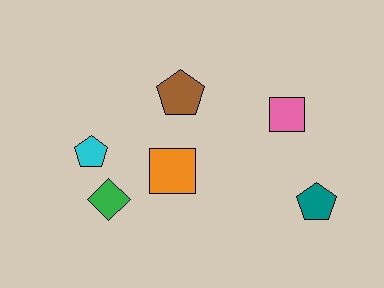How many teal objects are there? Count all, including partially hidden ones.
There is 1 teal object.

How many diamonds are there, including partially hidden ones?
There is 1 diamond.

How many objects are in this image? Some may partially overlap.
There are 6 objects.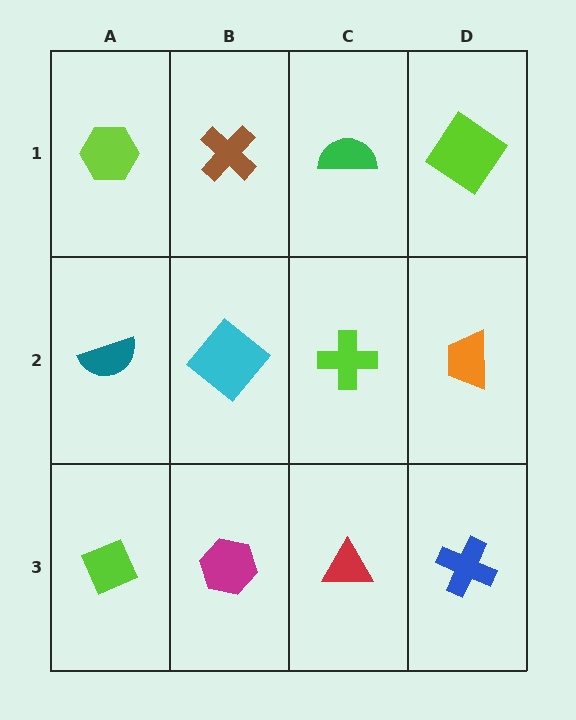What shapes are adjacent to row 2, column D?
A lime diamond (row 1, column D), a blue cross (row 3, column D), a lime cross (row 2, column C).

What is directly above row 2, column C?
A green semicircle.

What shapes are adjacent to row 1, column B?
A cyan diamond (row 2, column B), a lime hexagon (row 1, column A), a green semicircle (row 1, column C).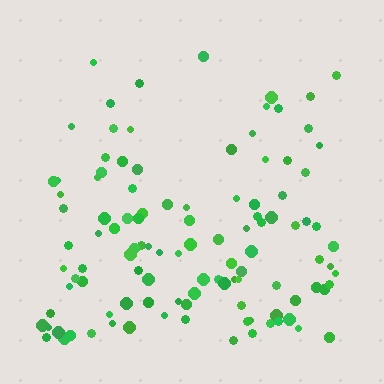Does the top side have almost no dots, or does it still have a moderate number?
Still a moderate number, just noticeably fewer than the bottom.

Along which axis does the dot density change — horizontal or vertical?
Vertical.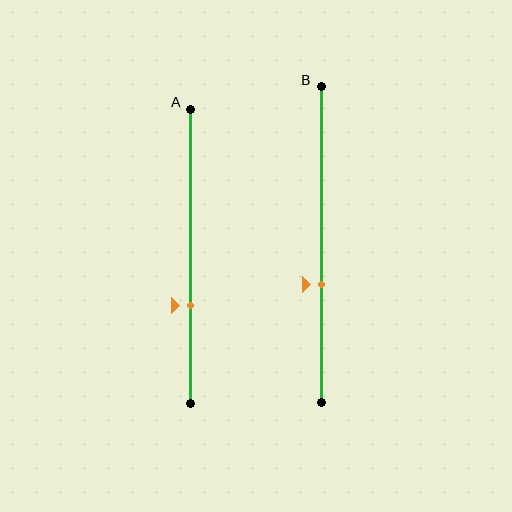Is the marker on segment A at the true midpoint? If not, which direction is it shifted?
No, the marker on segment A is shifted downward by about 17% of the segment length.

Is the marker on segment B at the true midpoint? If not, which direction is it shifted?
No, the marker on segment B is shifted downward by about 12% of the segment length.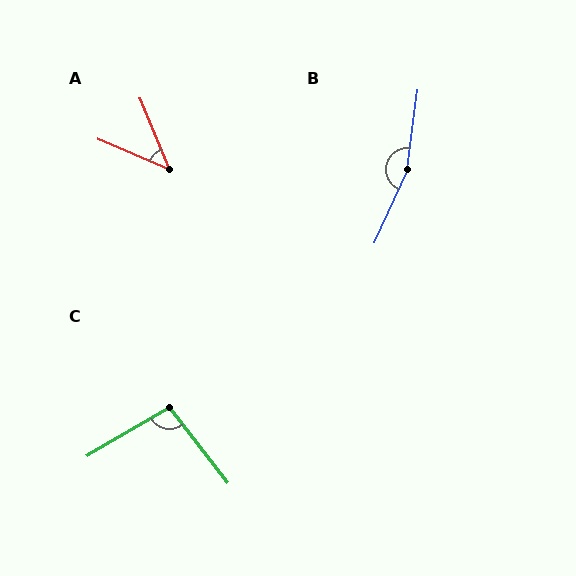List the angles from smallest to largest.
A (45°), C (97°), B (163°).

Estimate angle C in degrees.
Approximately 97 degrees.